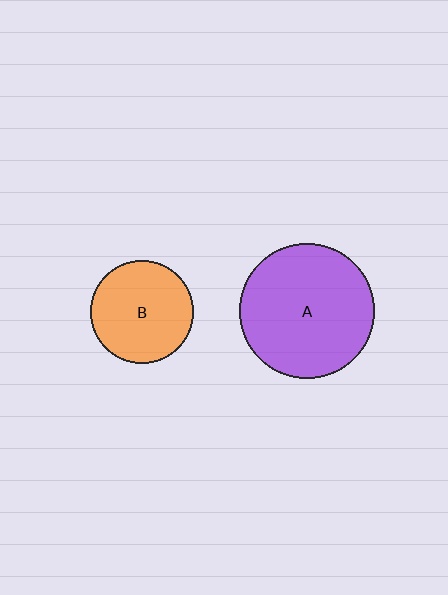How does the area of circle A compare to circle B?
Approximately 1.7 times.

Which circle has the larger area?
Circle A (purple).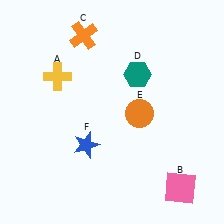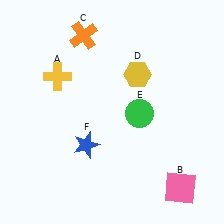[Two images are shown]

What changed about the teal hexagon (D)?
In Image 1, D is teal. In Image 2, it changed to yellow.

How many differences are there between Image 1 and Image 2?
There are 2 differences between the two images.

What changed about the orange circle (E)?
In Image 1, E is orange. In Image 2, it changed to green.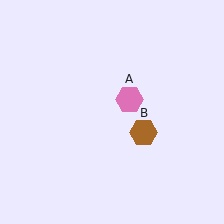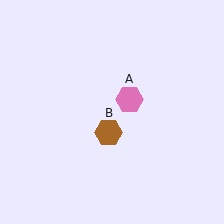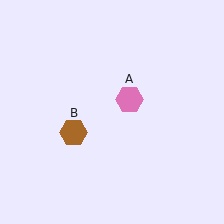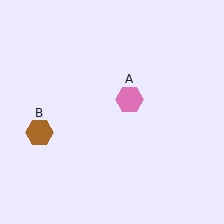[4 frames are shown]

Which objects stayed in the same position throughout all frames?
Pink hexagon (object A) remained stationary.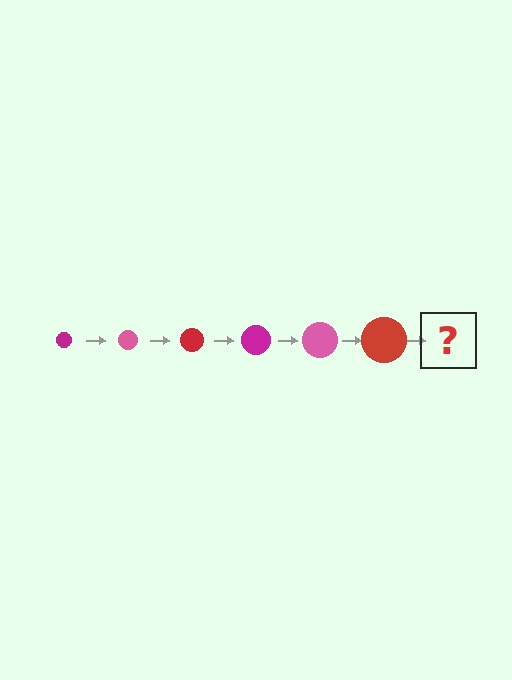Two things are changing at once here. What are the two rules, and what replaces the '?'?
The two rules are that the circle grows larger each step and the color cycles through magenta, pink, and red. The '?' should be a magenta circle, larger than the previous one.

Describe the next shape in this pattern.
It should be a magenta circle, larger than the previous one.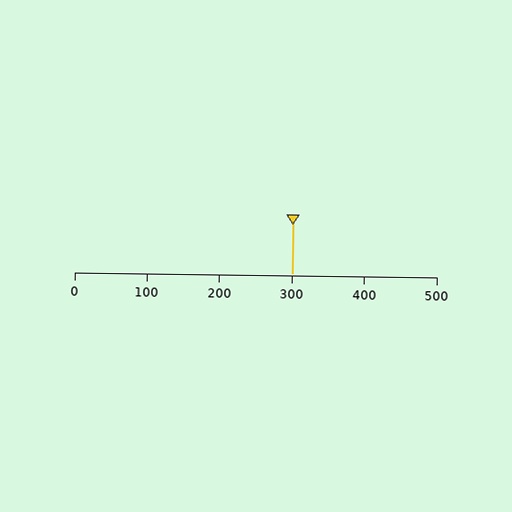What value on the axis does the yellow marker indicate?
The marker indicates approximately 300.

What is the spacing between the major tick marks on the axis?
The major ticks are spaced 100 apart.